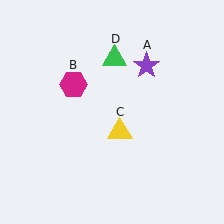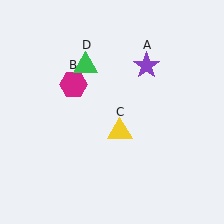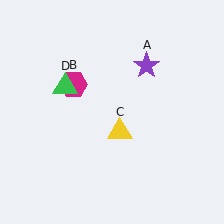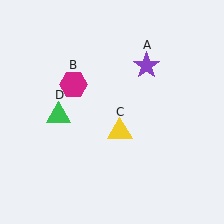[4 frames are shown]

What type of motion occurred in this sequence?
The green triangle (object D) rotated counterclockwise around the center of the scene.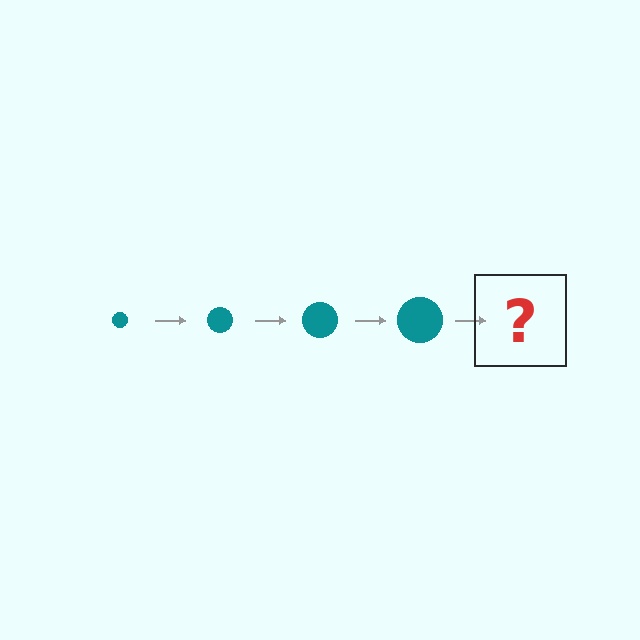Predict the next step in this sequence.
The next step is a teal circle, larger than the previous one.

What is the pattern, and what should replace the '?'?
The pattern is that the circle gets progressively larger each step. The '?' should be a teal circle, larger than the previous one.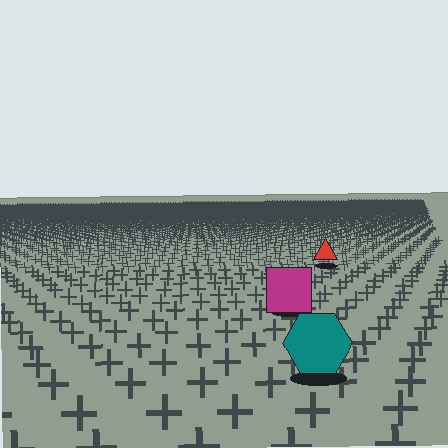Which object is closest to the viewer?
The teal hexagon is closest. The texture marks near it are larger and more spread out.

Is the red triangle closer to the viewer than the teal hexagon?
No. The teal hexagon is closer — you can tell from the texture gradient: the ground texture is coarser near it.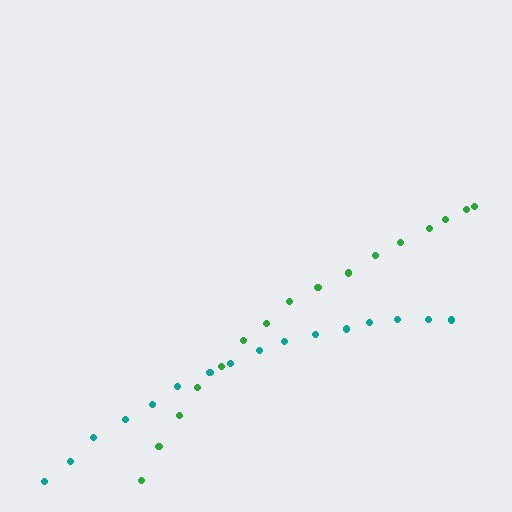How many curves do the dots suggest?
There are 2 distinct paths.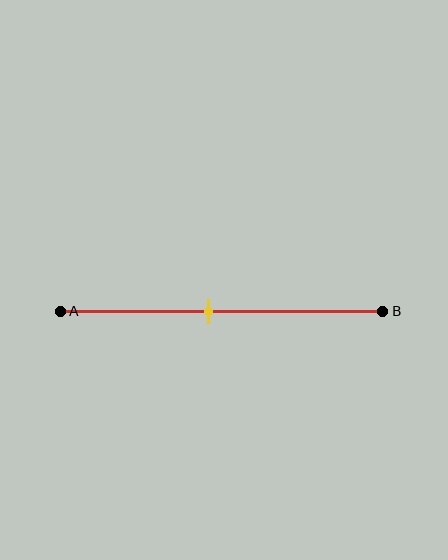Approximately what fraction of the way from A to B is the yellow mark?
The yellow mark is approximately 45% of the way from A to B.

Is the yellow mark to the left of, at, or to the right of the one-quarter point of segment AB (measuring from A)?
The yellow mark is to the right of the one-quarter point of segment AB.